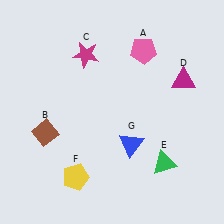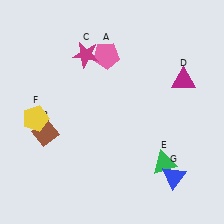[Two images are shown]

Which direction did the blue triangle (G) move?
The blue triangle (G) moved right.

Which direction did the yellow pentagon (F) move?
The yellow pentagon (F) moved up.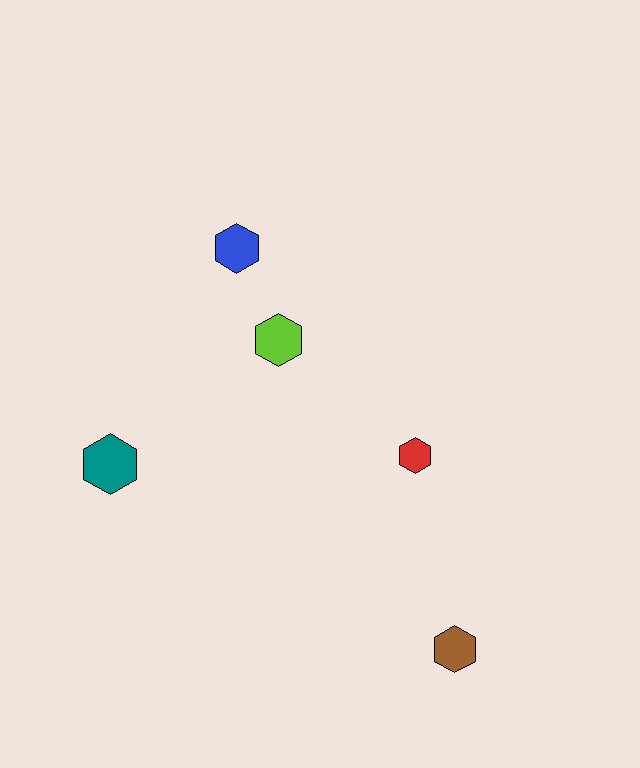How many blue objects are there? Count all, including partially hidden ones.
There is 1 blue object.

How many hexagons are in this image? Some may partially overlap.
There are 5 hexagons.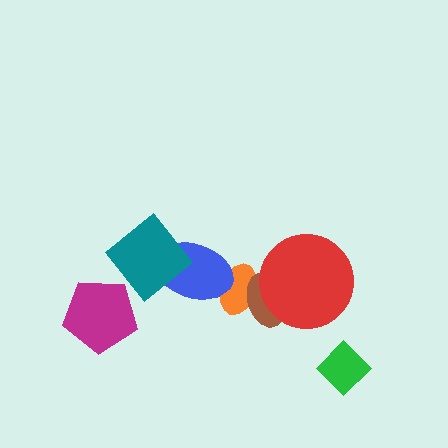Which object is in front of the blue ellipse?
The teal diamond is in front of the blue ellipse.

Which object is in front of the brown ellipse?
The red circle is in front of the brown ellipse.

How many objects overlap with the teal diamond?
1 object overlaps with the teal diamond.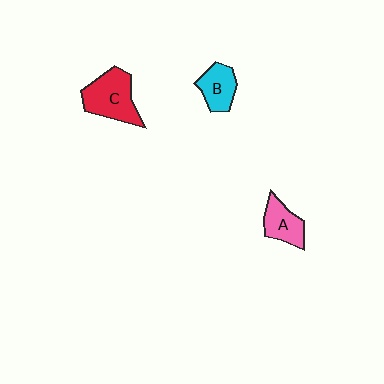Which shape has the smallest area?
Shape B (cyan).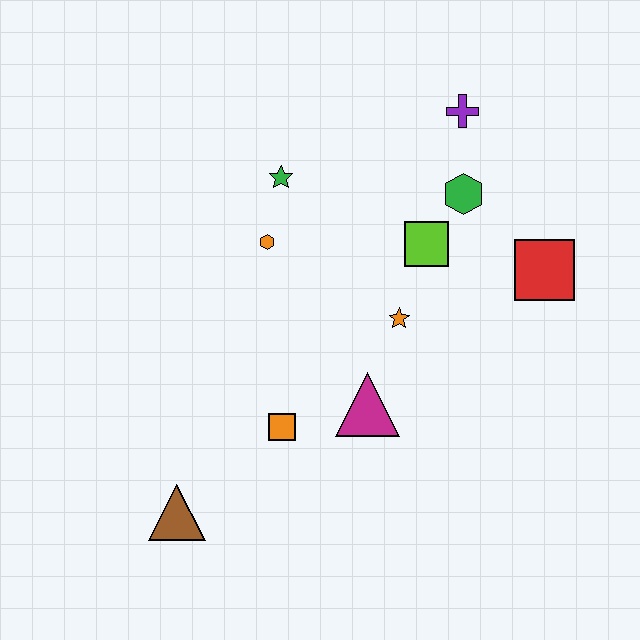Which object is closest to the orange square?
The magenta triangle is closest to the orange square.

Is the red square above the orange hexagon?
No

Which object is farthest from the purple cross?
The brown triangle is farthest from the purple cross.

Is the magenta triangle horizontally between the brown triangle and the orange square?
No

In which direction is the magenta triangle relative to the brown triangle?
The magenta triangle is to the right of the brown triangle.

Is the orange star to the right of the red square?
No